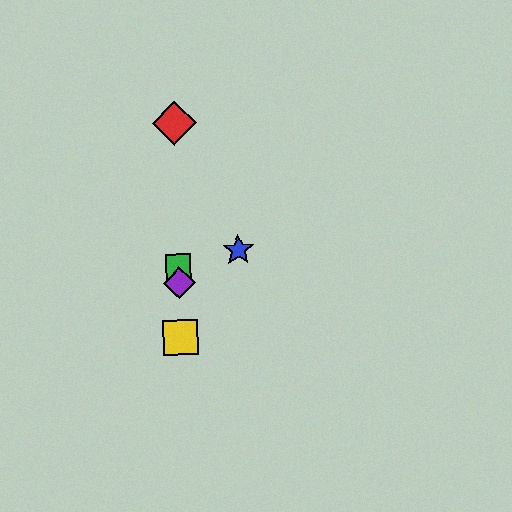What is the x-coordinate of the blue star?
The blue star is at x≈238.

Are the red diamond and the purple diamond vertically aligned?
Yes, both are at x≈174.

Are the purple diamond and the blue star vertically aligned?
No, the purple diamond is at x≈179 and the blue star is at x≈238.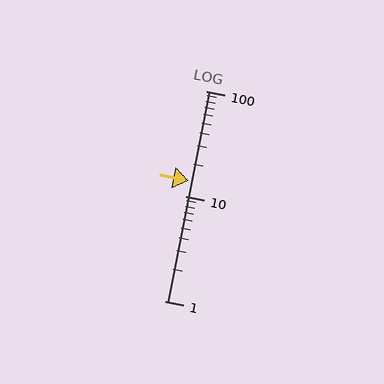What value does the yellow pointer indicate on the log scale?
The pointer indicates approximately 14.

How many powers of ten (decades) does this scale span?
The scale spans 2 decades, from 1 to 100.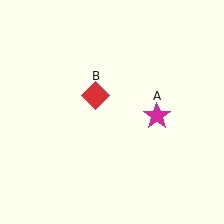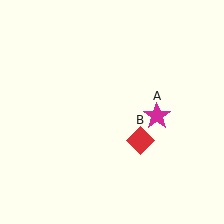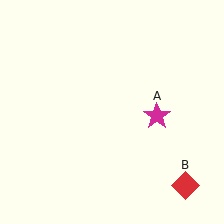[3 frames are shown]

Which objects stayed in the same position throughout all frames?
Magenta star (object A) remained stationary.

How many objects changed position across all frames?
1 object changed position: red diamond (object B).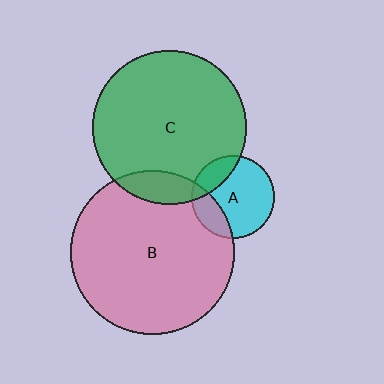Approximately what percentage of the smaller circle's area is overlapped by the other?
Approximately 20%.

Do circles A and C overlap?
Yes.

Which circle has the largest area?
Circle B (pink).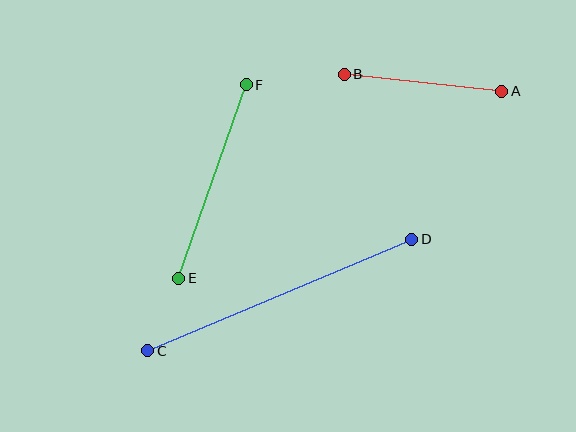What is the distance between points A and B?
The distance is approximately 158 pixels.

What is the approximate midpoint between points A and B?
The midpoint is at approximately (423, 83) pixels.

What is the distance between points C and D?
The distance is approximately 286 pixels.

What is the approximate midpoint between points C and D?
The midpoint is at approximately (280, 295) pixels.